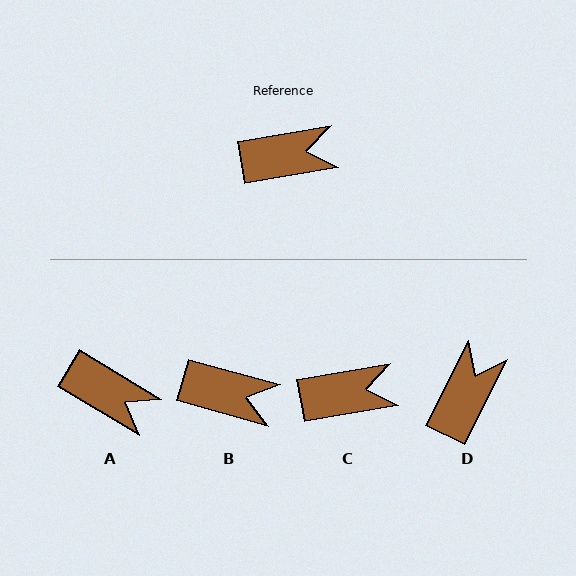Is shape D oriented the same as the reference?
No, it is off by about 53 degrees.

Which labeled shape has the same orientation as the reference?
C.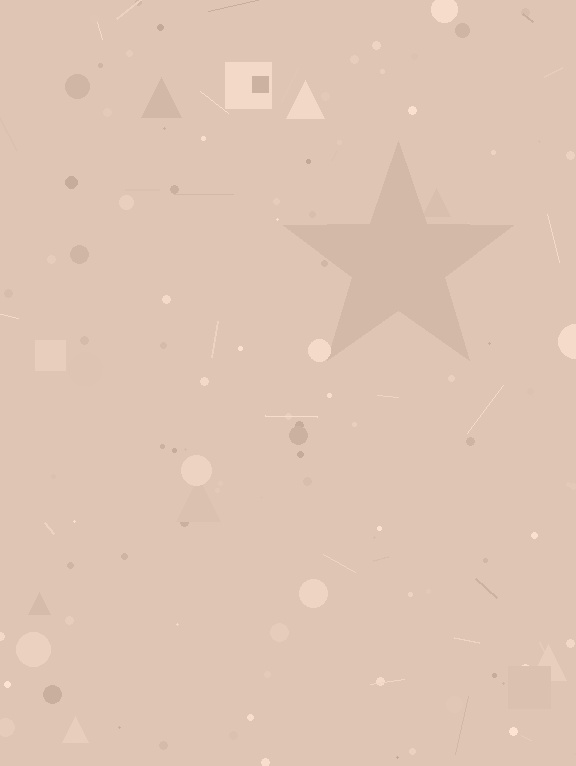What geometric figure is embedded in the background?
A star is embedded in the background.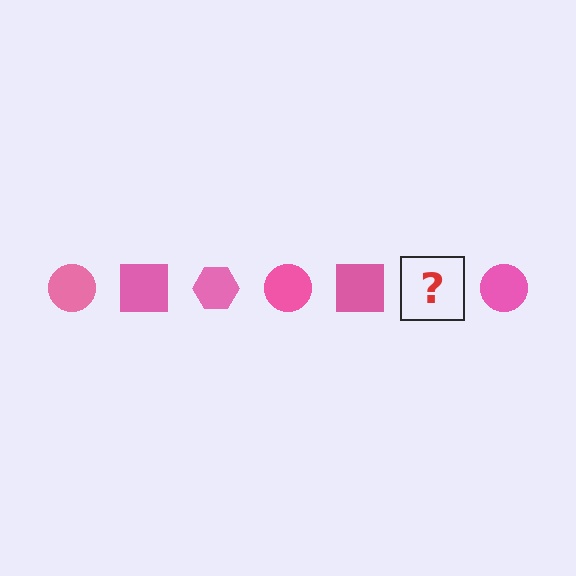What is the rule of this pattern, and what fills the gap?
The rule is that the pattern cycles through circle, square, hexagon shapes in pink. The gap should be filled with a pink hexagon.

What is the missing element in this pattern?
The missing element is a pink hexagon.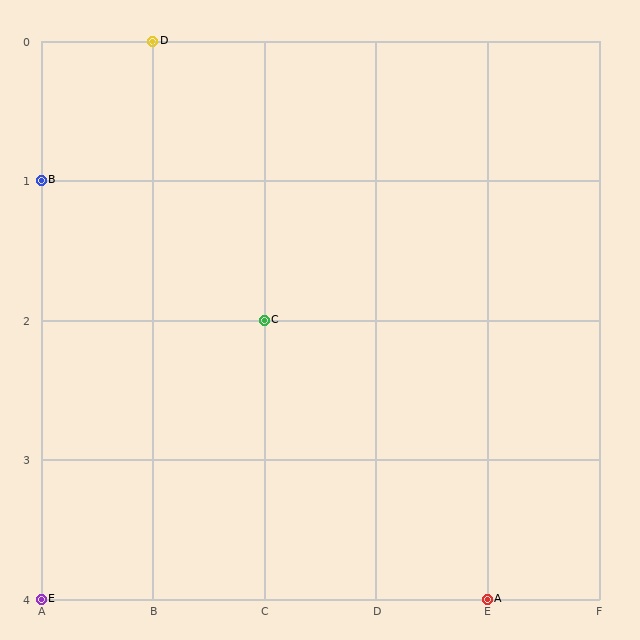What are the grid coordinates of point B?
Point B is at grid coordinates (A, 1).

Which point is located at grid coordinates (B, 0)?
Point D is at (B, 0).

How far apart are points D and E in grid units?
Points D and E are 1 column and 4 rows apart (about 4.1 grid units diagonally).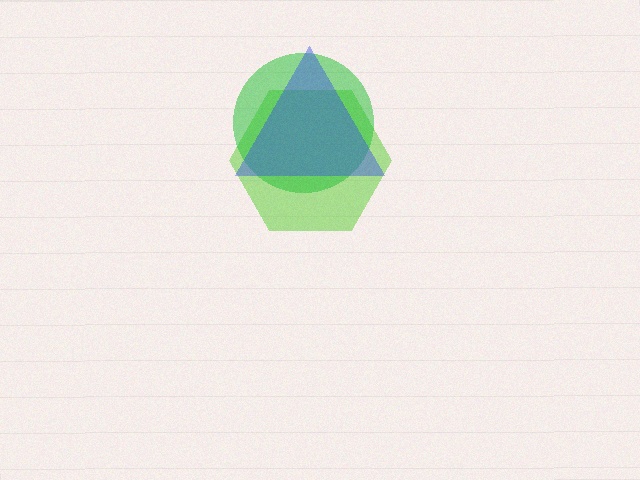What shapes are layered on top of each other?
The layered shapes are: a lime hexagon, a green circle, a blue triangle.